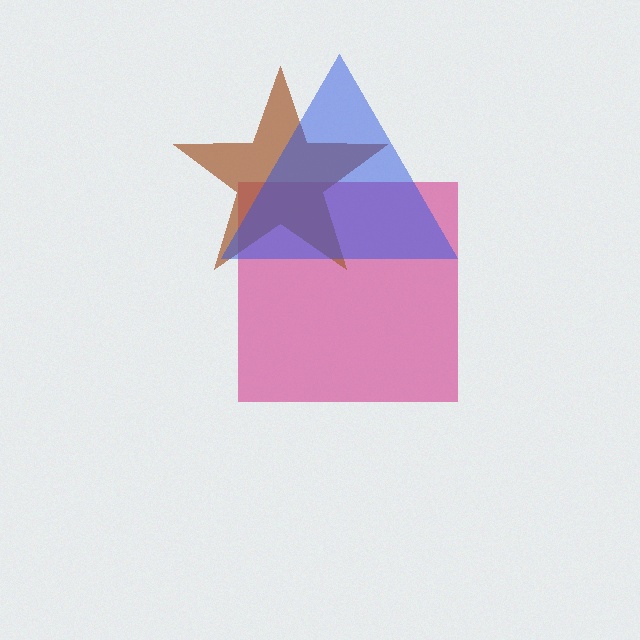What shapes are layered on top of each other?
The layered shapes are: a magenta square, a brown star, a blue triangle.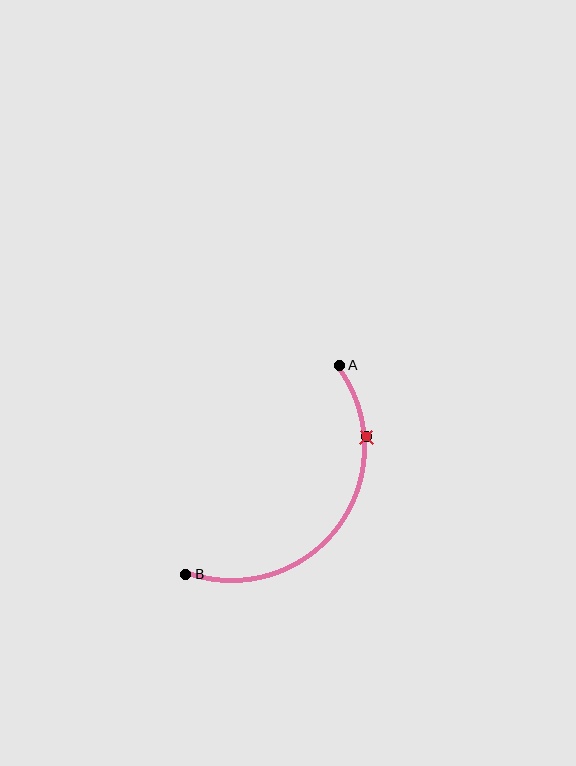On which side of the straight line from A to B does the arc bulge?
The arc bulges below and to the right of the straight line connecting A and B.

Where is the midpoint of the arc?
The arc midpoint is the point on the curve farthest from the straight line joining A and B. It sits below and to the right of that line.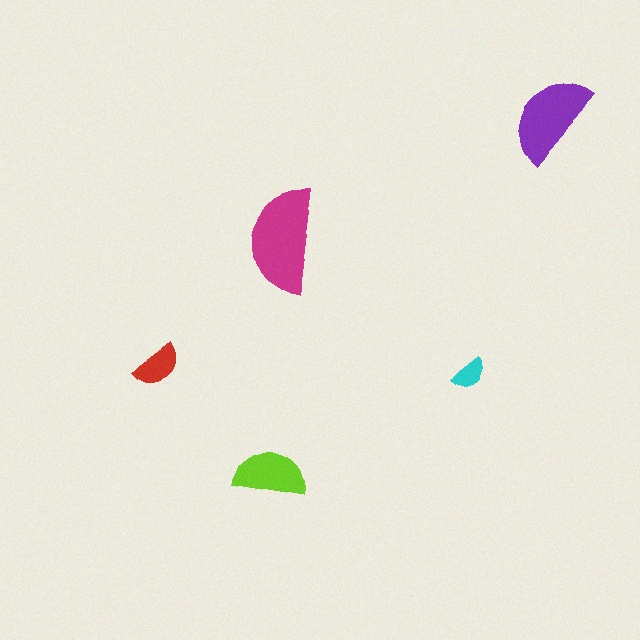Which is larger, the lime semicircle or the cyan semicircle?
The lime one.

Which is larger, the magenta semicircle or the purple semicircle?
The magenta one.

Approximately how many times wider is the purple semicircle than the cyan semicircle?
About 2.5 times wider.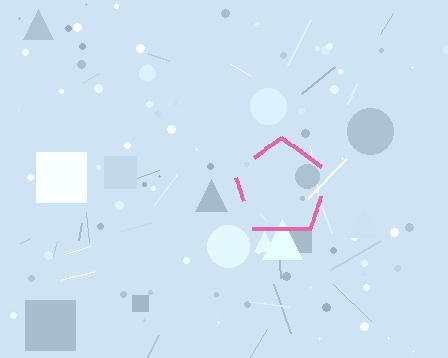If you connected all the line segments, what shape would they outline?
They would outline a pentagon.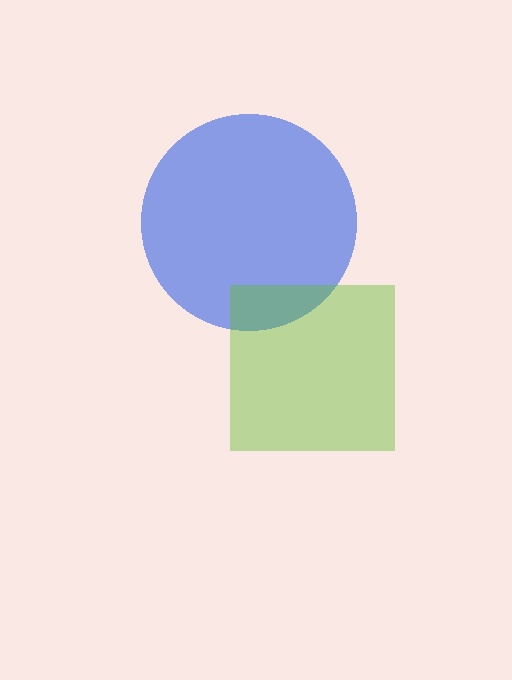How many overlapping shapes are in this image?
There are 2 overlapping shapes in the image.